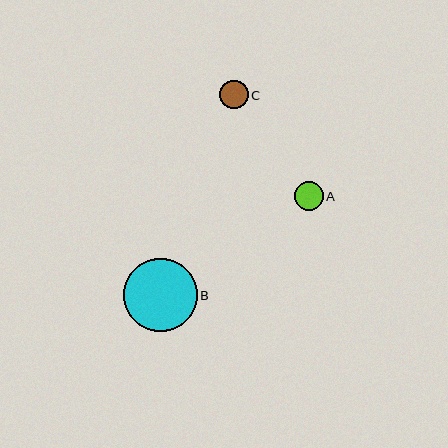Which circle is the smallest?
Circle C is the smallest with a size of approximately 29 pixels.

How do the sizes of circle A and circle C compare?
Circle A and circle C are approximately the same size.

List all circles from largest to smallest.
From largest to smallest: B, A, C.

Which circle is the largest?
Circle B is the largest with a size of approximately 73 pixels.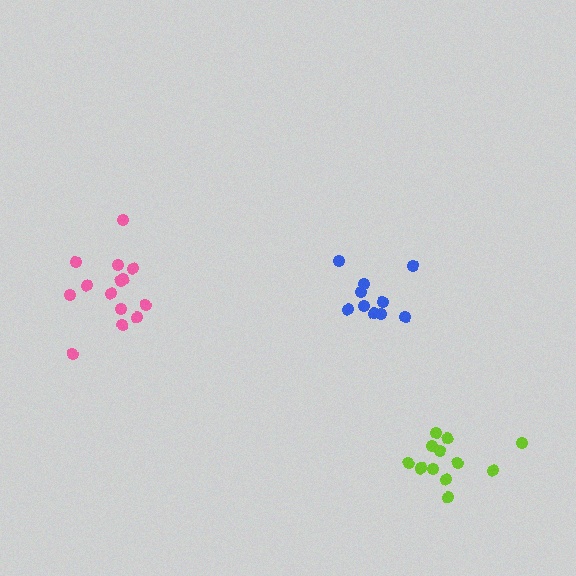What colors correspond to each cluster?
The clusters are colored: blue, lime, pink.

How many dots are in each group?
Group 1: 10 dots, Group 2: 12 dots, Group 3: 14 dots (36 total).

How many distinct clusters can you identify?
There are 3 distinct clusters.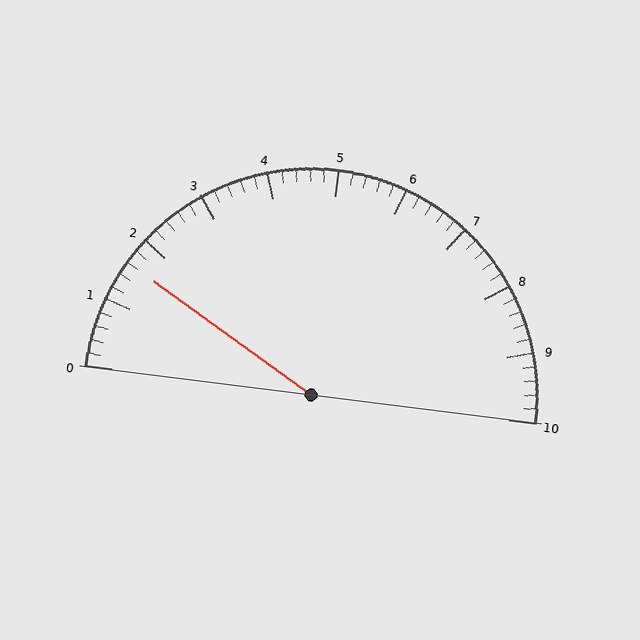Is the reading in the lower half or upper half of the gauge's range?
The reading is in the lower half of the range (0 to 10).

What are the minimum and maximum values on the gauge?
The gauge ranges from 0 to 10.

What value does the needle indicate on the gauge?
The needle indicates approximately 1.6.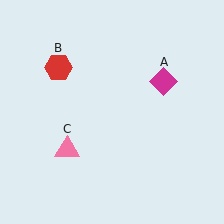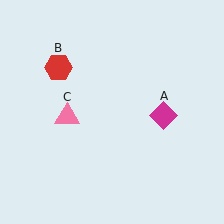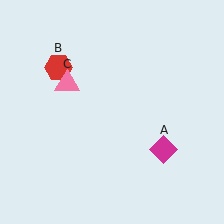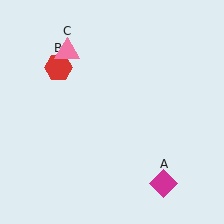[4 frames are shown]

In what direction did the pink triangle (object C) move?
The pink triangle (object C) moved up.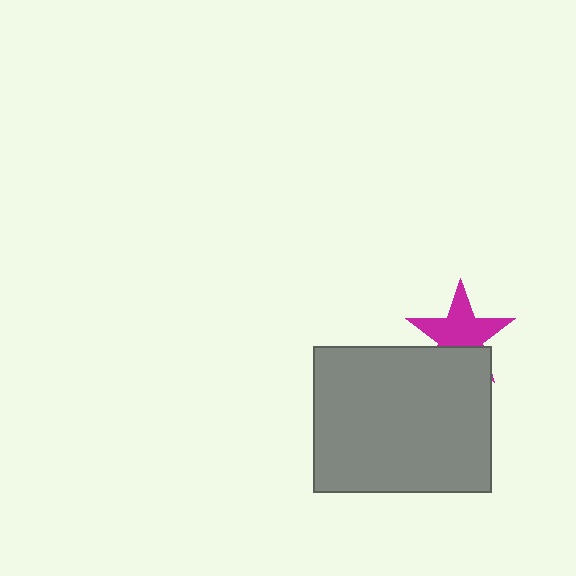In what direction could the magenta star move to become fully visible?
The magenta star could move up. That would shift it out from behind the gray rectangle entirely.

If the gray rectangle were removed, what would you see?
You would see the complete magenta star.